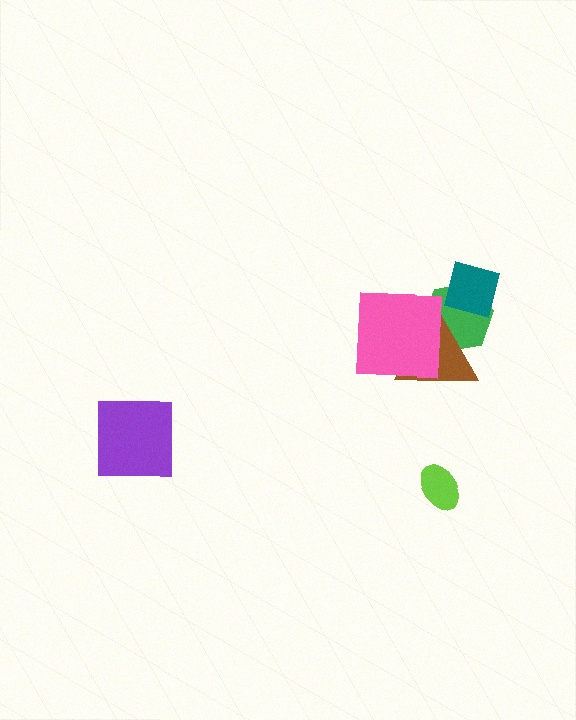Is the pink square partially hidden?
No, no other shape covers it.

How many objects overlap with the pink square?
2 objects overlap with the pink square.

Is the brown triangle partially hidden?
Yes, it is partially covered by another shape.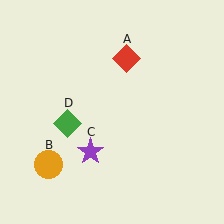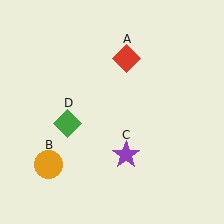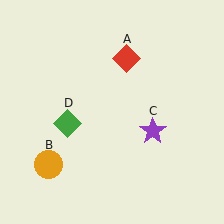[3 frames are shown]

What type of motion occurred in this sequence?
The purple star (object C) rotated counterclockwise around the center of the scene.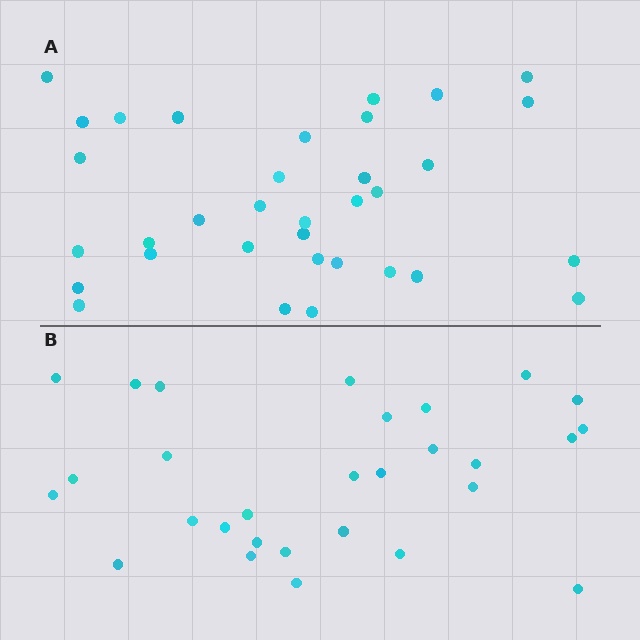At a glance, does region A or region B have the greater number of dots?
Region A (the top region) has more dots.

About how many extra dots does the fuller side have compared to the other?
Region A has about 5 more dots than region B.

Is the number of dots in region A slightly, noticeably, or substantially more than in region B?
Region A has only slightly more — the two regions are fairly close. The ratio is roughly 1.2 to 1.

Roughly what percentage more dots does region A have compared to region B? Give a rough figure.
About 15% more.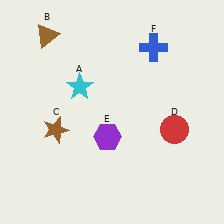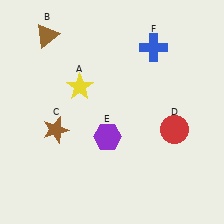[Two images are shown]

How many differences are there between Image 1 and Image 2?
There is 1 difference between the two images.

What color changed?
The star (A) changed from cyan in Image 1 to yellow in Image 2.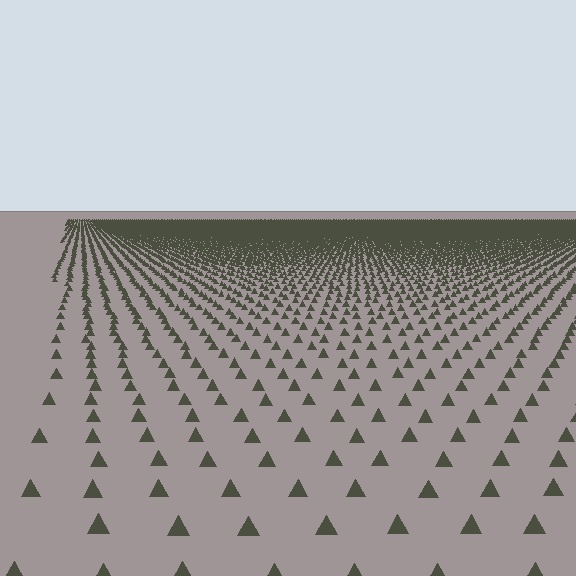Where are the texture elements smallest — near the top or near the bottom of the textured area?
Near the top.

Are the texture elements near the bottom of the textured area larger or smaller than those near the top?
Larger. Near the bottom, elements are closer to the viewer and appear at a bigger on-screen size.